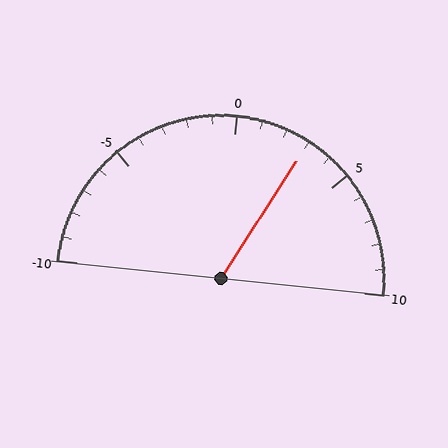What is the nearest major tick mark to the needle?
The nearest major tick mark is 5.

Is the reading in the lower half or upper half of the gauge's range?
The reading is in the upper half of the range (-10 to 10).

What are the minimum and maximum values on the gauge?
The gauge ranges from -10 to 10.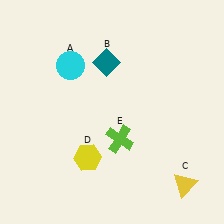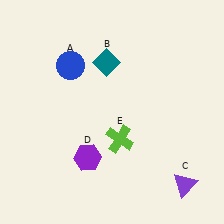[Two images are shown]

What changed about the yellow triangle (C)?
In Image 1, C is yellow. In Image 2, it changed to purple.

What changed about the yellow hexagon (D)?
In Image 1, D is yellow. In Image 2, it changed to purple.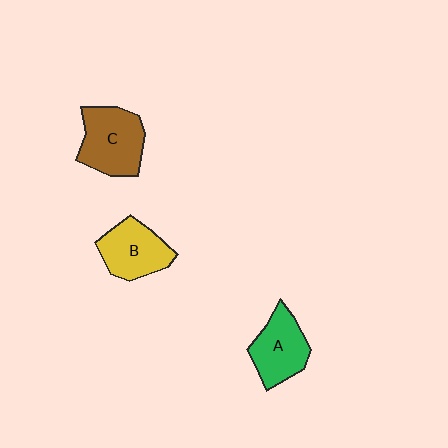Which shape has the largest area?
Shape C (brown).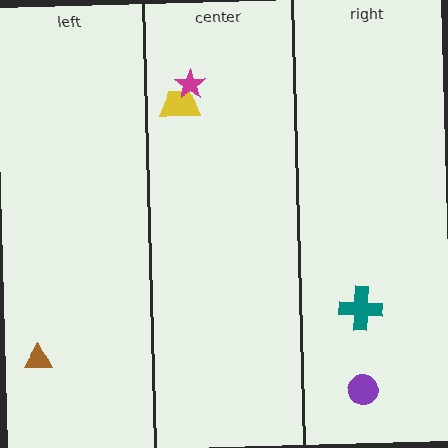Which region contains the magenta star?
The center region.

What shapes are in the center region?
The yellow trapezoid, the magenta star.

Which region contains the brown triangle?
The left region.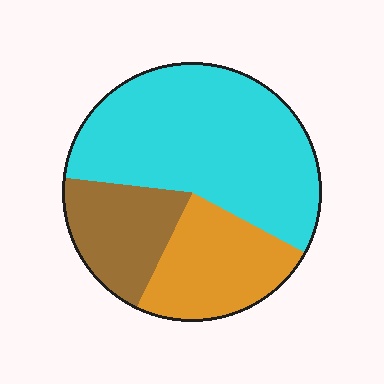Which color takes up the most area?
Cyan, at roughly 55%.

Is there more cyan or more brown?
Cyan.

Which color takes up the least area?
Brown, at roughly 20%.